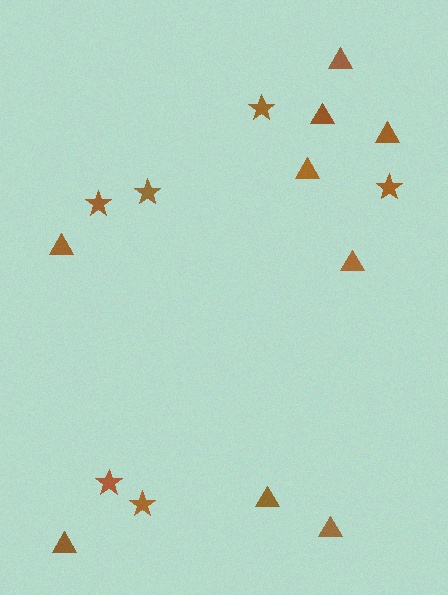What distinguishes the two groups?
There are 2 groups: one group of stars (6) and one group of triangles (9).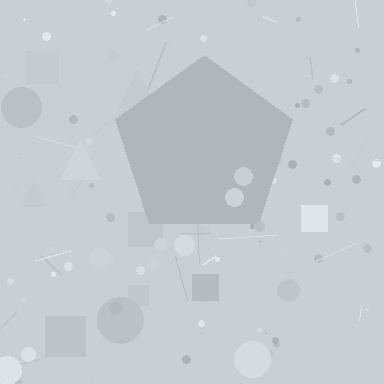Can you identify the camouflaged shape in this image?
The camouflaged shape is a pentagon.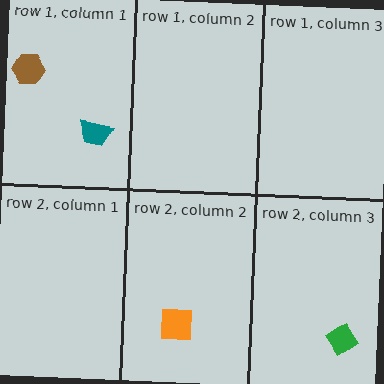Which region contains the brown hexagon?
The row 1, column 1 region.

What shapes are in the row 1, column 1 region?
The teal trapezoid, the brown hexagon.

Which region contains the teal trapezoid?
The row 1, column 1 region.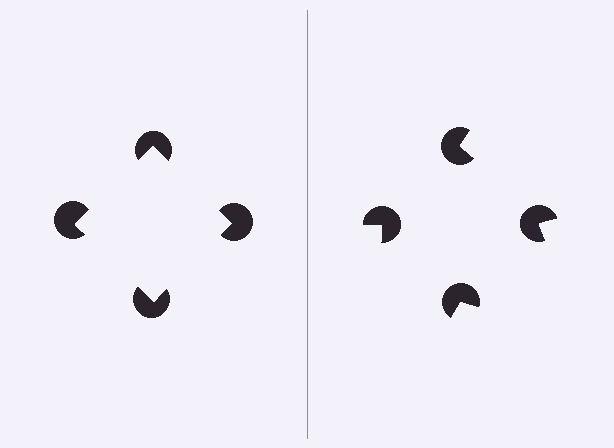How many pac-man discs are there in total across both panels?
8 — 4 on each side.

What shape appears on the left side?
An illusory square.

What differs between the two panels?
The pac-man discs are positioned identically on both sides; only the wedge orientations differ. On the left they align to a square; on the right they are misaligned.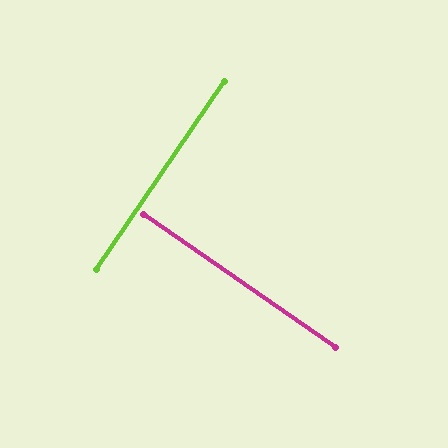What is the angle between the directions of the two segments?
Approximately 89 degrees.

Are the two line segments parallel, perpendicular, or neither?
Perpendicular — they meet at approximately 89°.